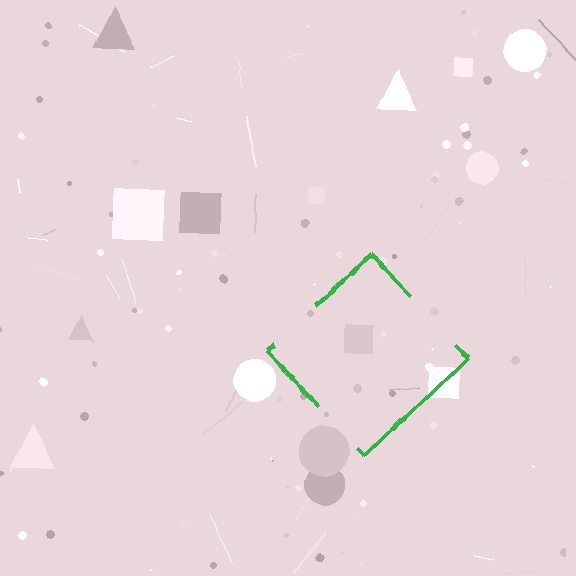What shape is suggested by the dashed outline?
The dashed outline suggests a diamond.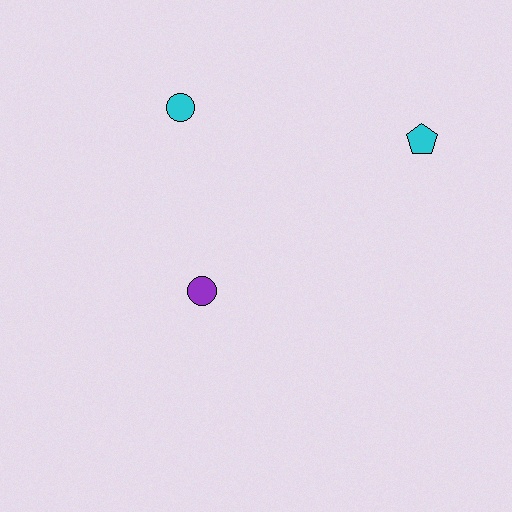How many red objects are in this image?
There are no red objects.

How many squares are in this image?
There are no squares.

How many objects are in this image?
There are 3 objects.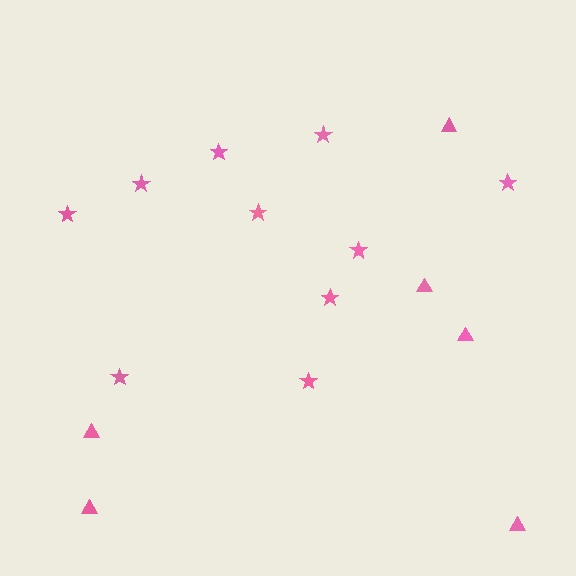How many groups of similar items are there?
There are 2 groups: one group of stars (10) and one group of triangles (6).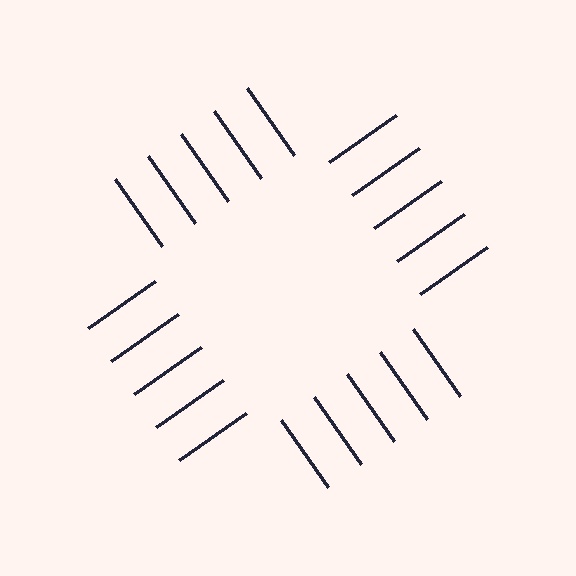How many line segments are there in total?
20 — 5 along each of the 4 edges.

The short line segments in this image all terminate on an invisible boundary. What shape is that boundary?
An illusory square — the line segments terminate on its edges but no continuous stroke is drawn.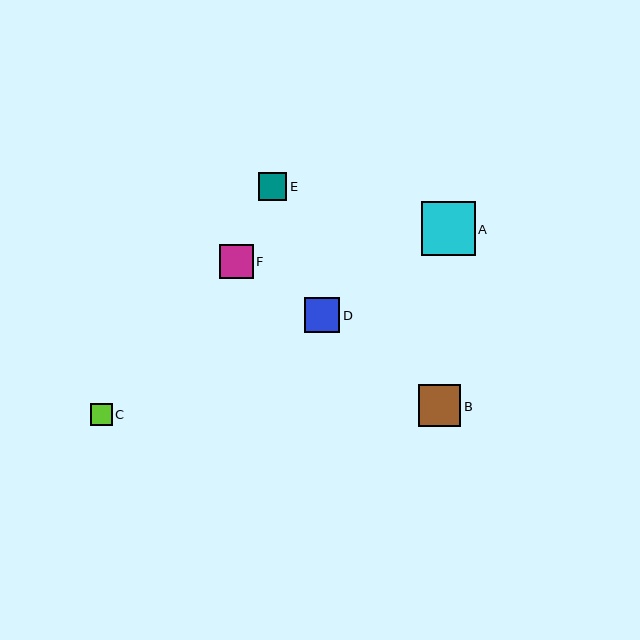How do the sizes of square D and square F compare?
Square D and square F are approximately the same size.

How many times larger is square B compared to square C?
Square B is approximately 1.9 times the size of square C.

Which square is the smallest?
Square C is the smallest with a size of approximately 22 pixels.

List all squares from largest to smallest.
From largest to smallest: A, B, D, F, E, C.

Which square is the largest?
Square A is the largest with a size of approximately 54 pixels.